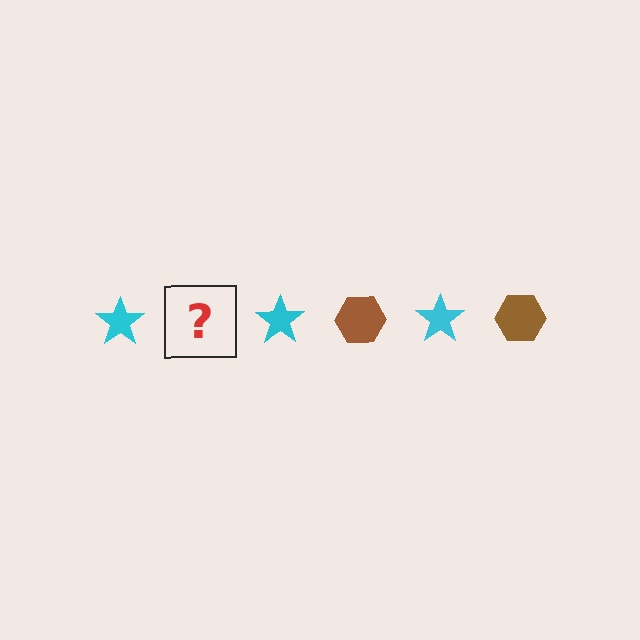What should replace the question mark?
The question mark should be replaced with a brown hexagon.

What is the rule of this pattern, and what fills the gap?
The rule is that the pattern alternates between cyan star and brown hexagon. The gap should be filled with a brown hexagon.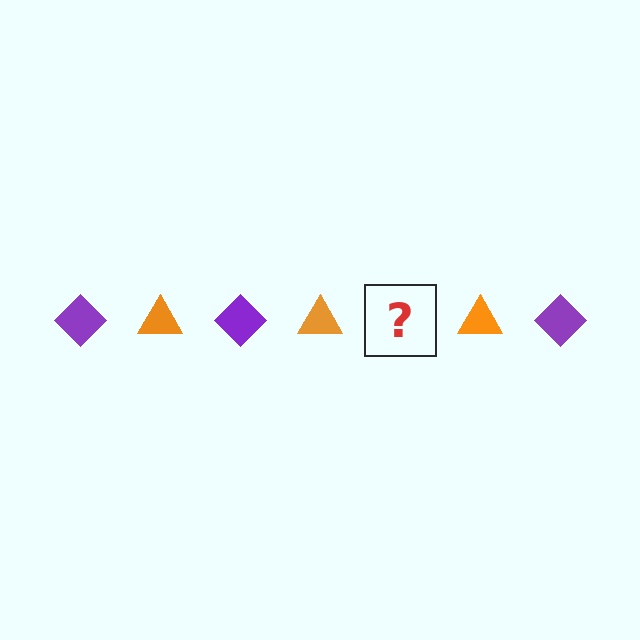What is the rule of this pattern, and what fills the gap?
The rule is that the pattern alternates between purple diamond and orange triangle. The gap should be filled with a purple diamond.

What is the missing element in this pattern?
The missing element is a purple diamond.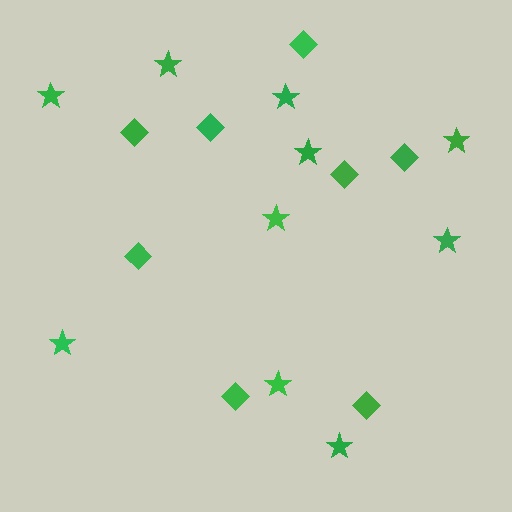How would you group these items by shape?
There are 2 groups: one group of stars (10) and one group of diamonds (8).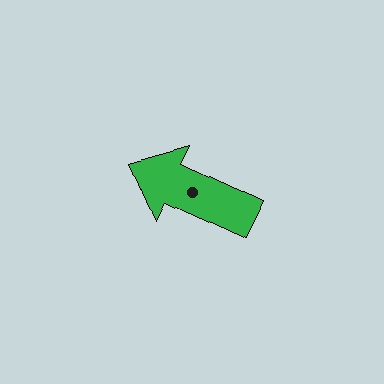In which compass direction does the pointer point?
Northwest.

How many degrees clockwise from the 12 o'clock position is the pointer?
Approximately 295 degrees.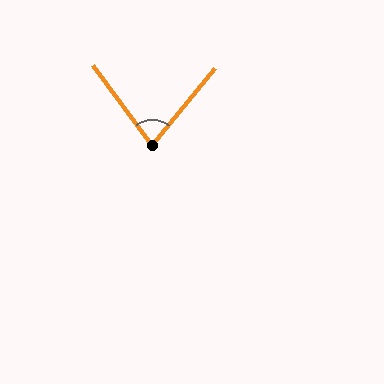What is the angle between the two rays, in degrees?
Approximately 75 degrees.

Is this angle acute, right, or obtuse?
It is acute.